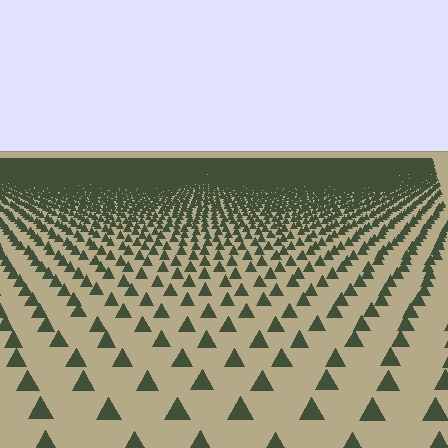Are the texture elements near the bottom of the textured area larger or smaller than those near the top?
Larger. Near the bottom, elements are closer to the viewer and appear at a bigger on-screen size.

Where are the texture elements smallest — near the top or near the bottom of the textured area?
Near the top.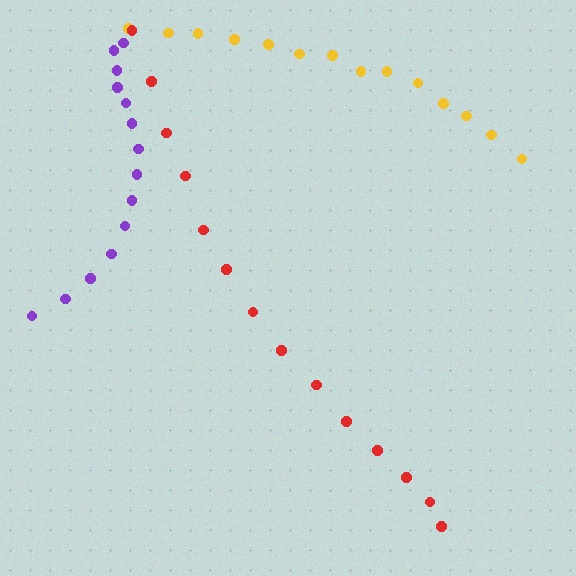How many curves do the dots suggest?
There are 3 distinct paths.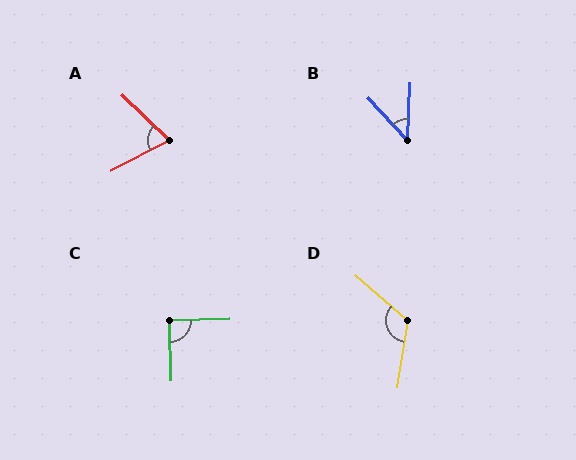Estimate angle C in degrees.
Approximately 90 degrees.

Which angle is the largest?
D, at approximately 122 degrees.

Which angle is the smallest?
B, at approximately 45 degrees.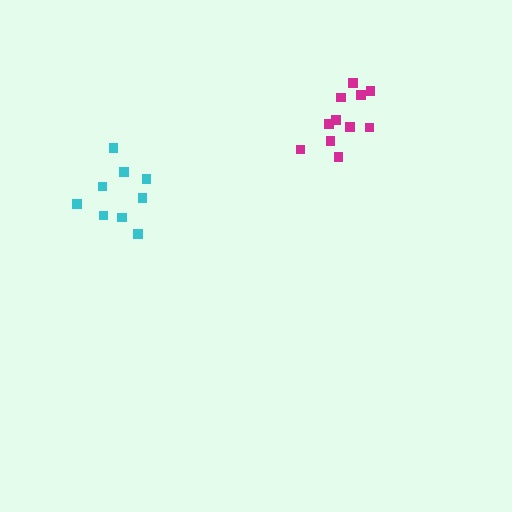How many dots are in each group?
Group 1: 9 dots, Group 2: 11 dots (20 total).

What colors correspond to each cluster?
The clusters are colored: cyan, magenta.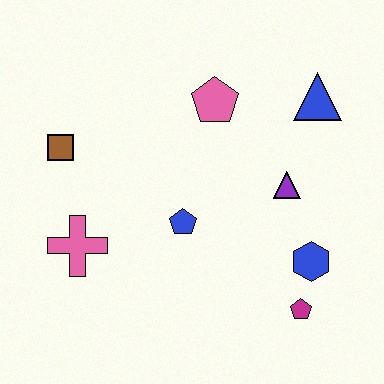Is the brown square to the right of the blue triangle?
No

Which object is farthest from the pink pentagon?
The magenta pentagon is farthest from the pink pentagon.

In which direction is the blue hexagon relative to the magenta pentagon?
The blue hexagon is above the magenta pentagon.